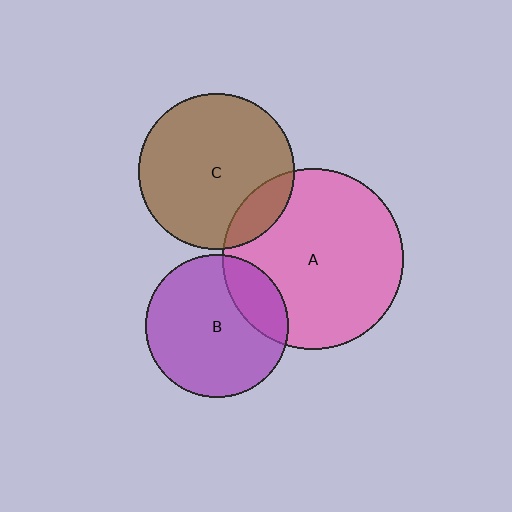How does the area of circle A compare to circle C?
Approximately 1.3 times.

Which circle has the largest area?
Circle A (pink).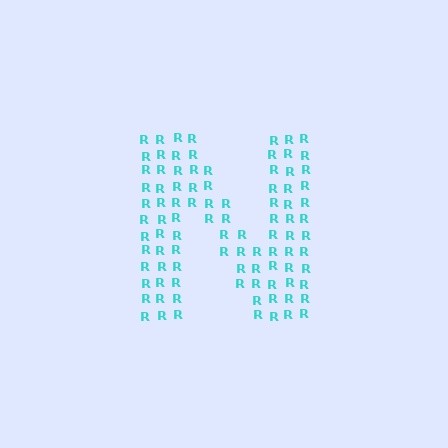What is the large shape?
The large shape is the letter N.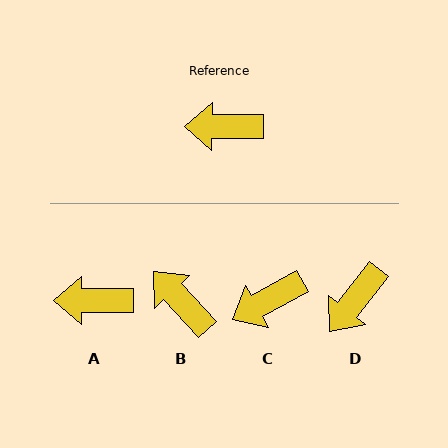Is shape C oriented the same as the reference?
No, it is off by about 29 degrees.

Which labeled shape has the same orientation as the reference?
A.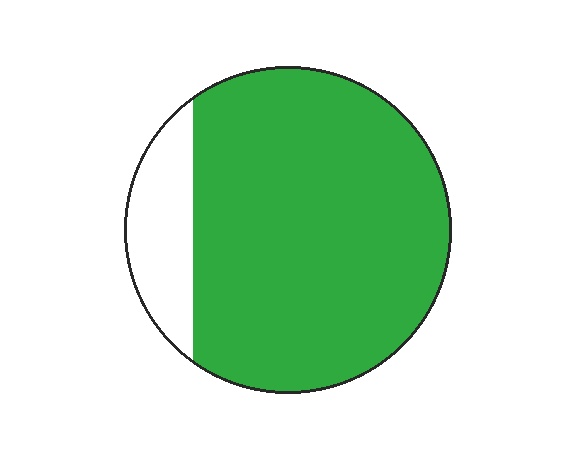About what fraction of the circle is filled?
About five sixths (5/6).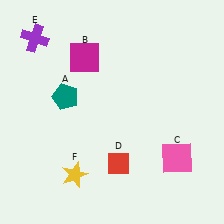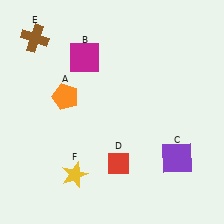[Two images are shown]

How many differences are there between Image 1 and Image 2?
There are 3 differences between the two images.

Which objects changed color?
A changed from teal to orange. C changed from pink to purple. E changed from purple to brown.